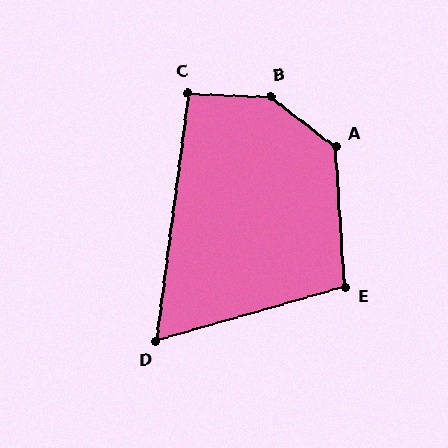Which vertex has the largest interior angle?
B, at approximately 145 degrees.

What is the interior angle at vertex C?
Approximately 95 degrees (approximately right).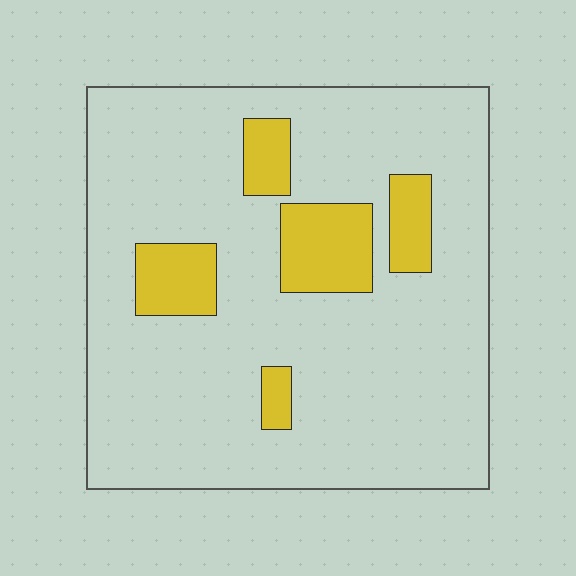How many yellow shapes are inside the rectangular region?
5.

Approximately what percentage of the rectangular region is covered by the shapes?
Approximately 15%.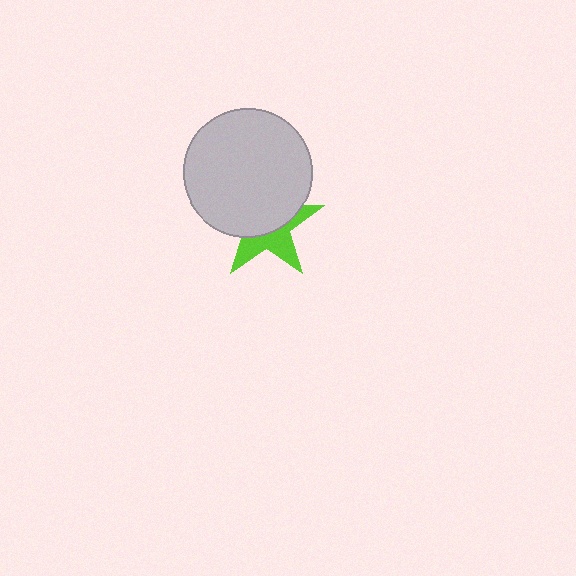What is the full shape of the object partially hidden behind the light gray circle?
The partially hidden object is a lime star.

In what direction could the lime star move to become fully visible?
The lime star could move down. That would shift it out from behind the light gray circle entirely.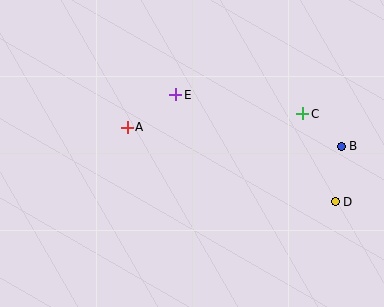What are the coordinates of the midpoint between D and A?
The midpoint between D and A is at (231, 164).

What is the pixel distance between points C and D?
The distance between C and D is 94 pixels.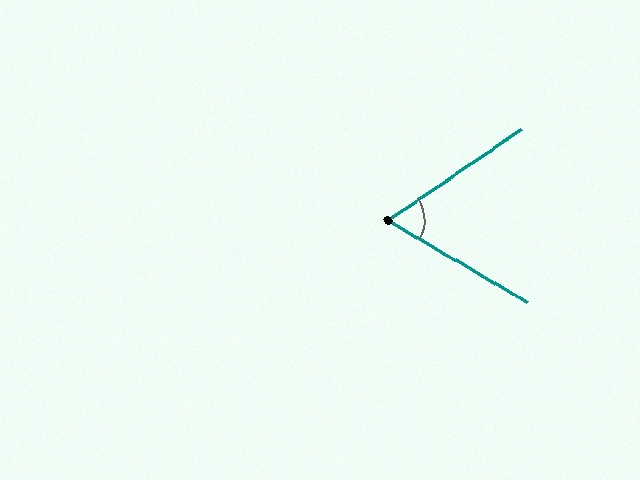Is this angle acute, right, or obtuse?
It is acute.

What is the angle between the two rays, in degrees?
Approximately 65 degrees.